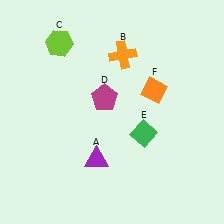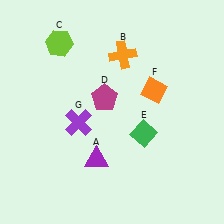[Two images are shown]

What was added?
A purple cross (G) was added in Image 2.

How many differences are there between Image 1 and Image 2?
There is 1 difference between the two images.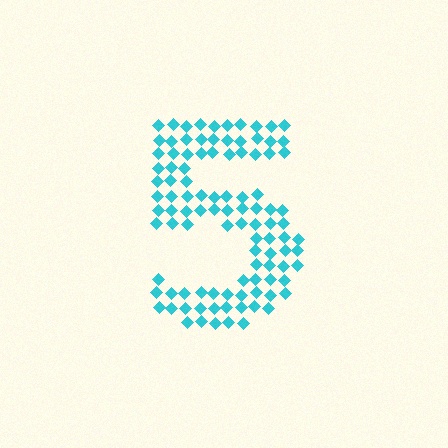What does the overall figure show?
The overall figure shows the digit 5.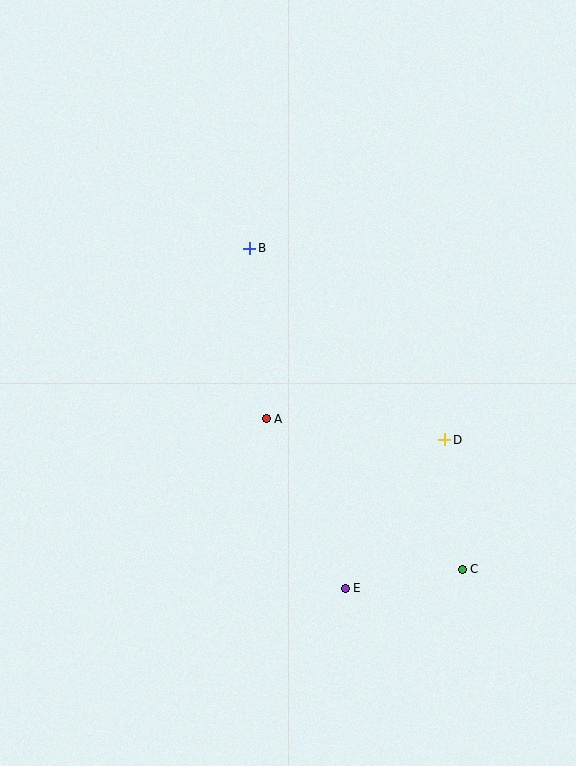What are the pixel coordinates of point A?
Point A is at (266, 419).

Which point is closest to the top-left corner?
Point B is closest to the top-left corner.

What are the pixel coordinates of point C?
Point C is at (462, 569).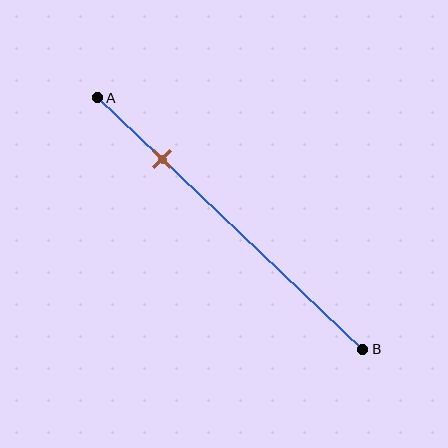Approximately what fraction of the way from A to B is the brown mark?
The brown mark is approximately 25% of the way from A to B.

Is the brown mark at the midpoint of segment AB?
No, the mark is at about 25% from A, not at the 50% midpoint.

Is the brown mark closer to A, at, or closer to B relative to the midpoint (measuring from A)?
The brown mark is closer to point A than the midpoint of segment AB.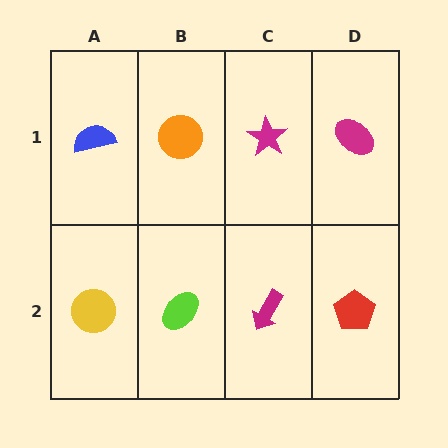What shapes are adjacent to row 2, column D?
A magenta ellipse (row 1, column D), a magenta arrow (row 2, column C).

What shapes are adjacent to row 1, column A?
A yellow circle (row 2, column A), an orange circle (row 1, column B).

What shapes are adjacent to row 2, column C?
A magenta star (row 1, column C), a lime ellipse (row 2, column B), a red pentagon (row 2, column D).